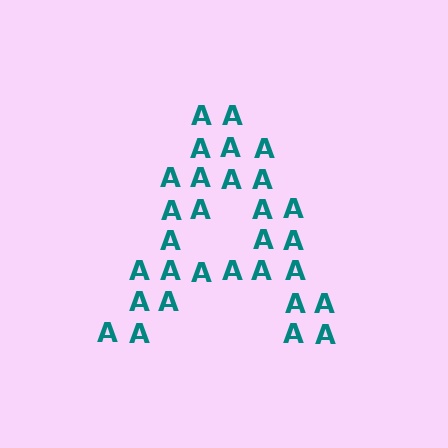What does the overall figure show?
The overall figure shows the letter A.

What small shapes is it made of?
It is made of small letter A's.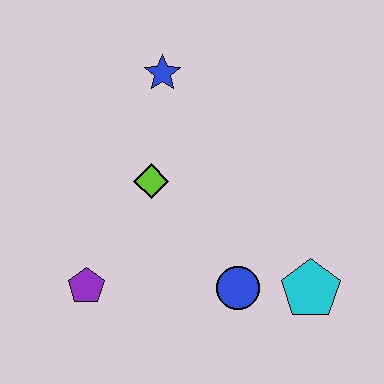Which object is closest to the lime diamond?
The blue star is closest to the lime diamond.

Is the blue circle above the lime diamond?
No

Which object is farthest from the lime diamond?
The cyan pentagon is farthest from the lime diamond.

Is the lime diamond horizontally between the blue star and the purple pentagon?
Yes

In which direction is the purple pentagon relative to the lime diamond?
The purple pentagon is below the lime diamond.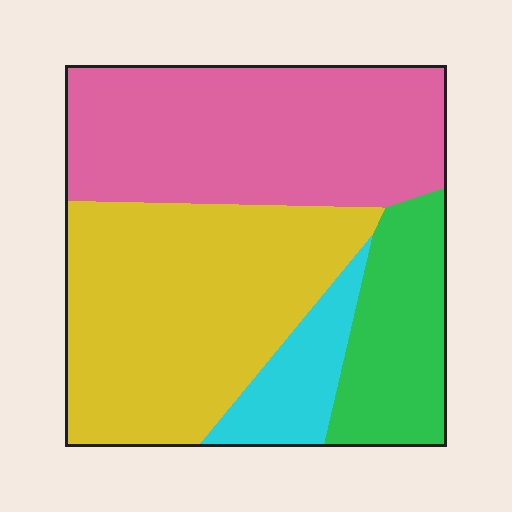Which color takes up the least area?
Cyan, at roughly 10%.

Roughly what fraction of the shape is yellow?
Yellow takes up between a quarter and a half of the shape.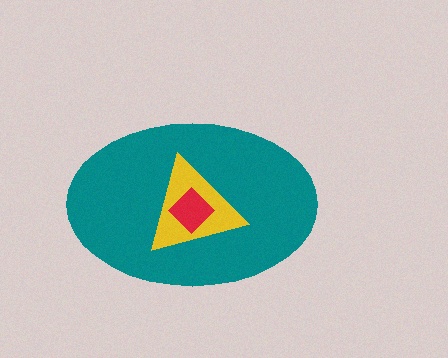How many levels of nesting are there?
3.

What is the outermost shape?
The teal ellipse.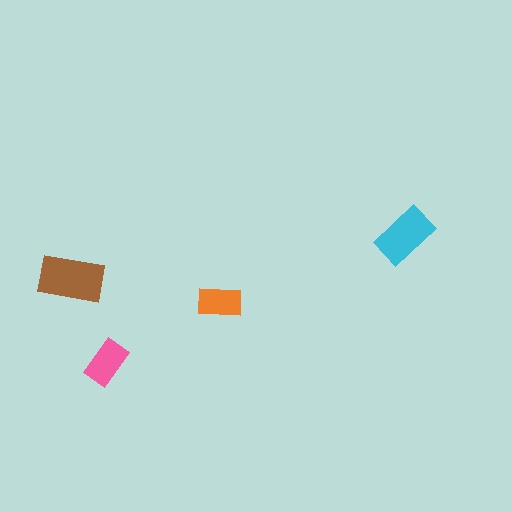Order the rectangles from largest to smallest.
the brown one, the cyan one, the pink one, the orange one.